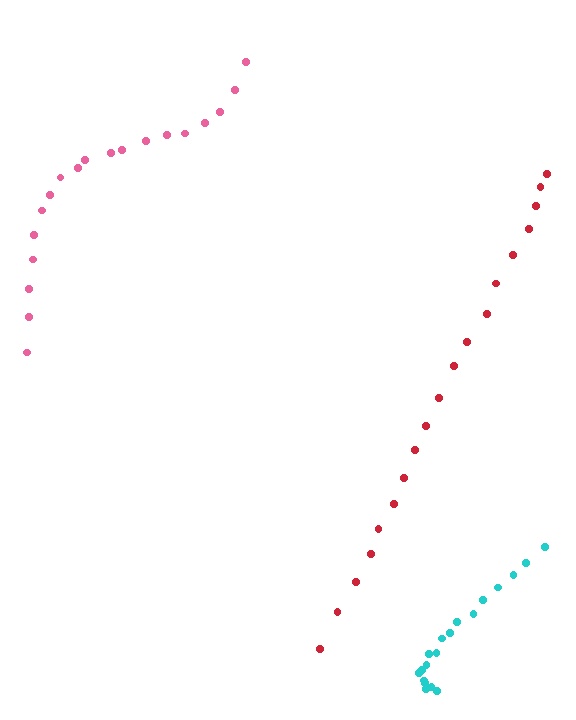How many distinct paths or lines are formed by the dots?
There are 3 distinct paths.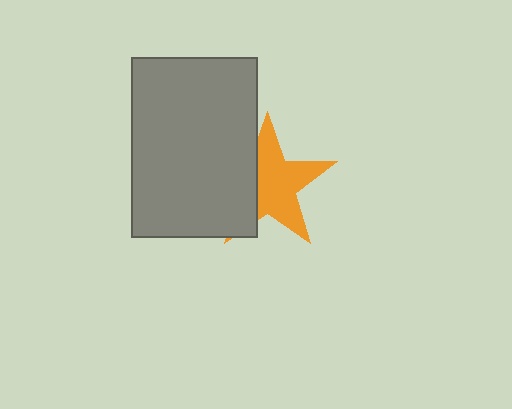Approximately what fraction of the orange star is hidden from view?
Roughly 35% of the orange star is hidden behind the gray rectangle.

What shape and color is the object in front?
The object in front is a gray rectangle.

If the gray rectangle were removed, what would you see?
You would see the complete orange star.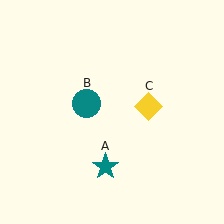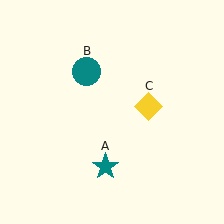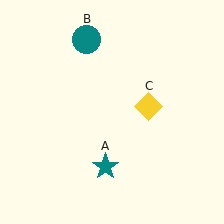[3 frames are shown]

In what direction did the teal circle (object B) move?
The teal circle (object B) moved up.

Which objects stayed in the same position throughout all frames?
Teal star (object A) and yellow diamond (object C) remained stationary.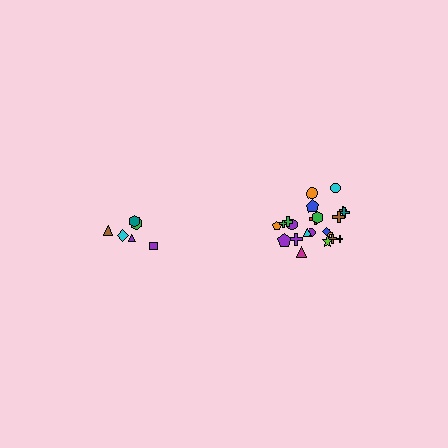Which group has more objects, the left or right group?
The right group.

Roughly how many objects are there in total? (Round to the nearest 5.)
Roughly 30 objects in total.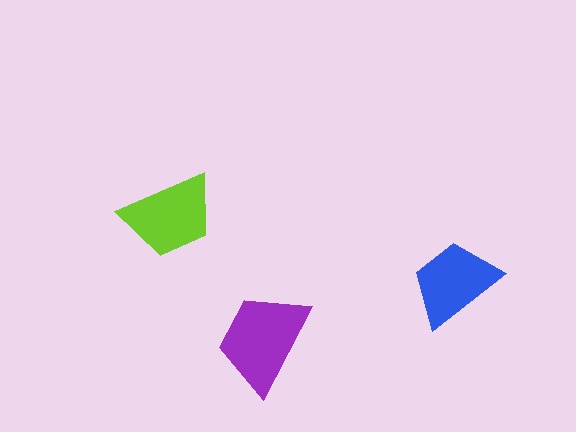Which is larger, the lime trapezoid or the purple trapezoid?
The purple one.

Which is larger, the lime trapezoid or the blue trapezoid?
The lime one.